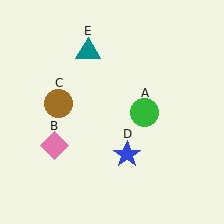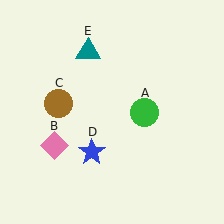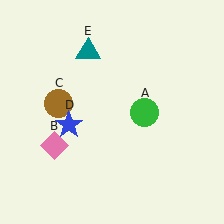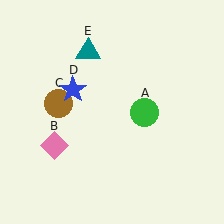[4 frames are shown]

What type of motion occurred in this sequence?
The blue star (object D) rotated clockwise around the center of the scene.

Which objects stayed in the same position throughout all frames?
Green circle (object A) and pink diamond (object B) and brown circle (object C) and teal triangle (object E) remained stationary.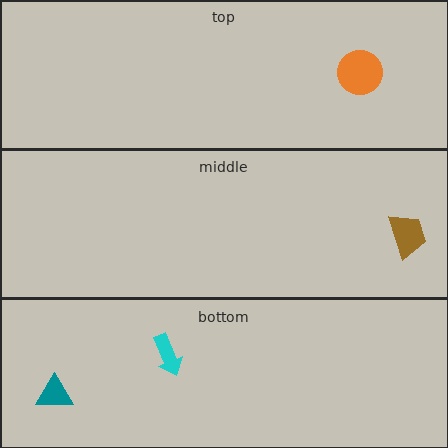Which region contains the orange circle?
The top region.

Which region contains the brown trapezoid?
The middle region.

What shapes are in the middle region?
The brown trapezoid.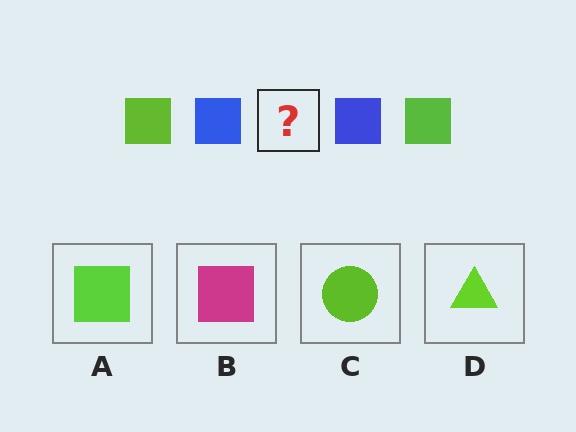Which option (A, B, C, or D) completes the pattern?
A.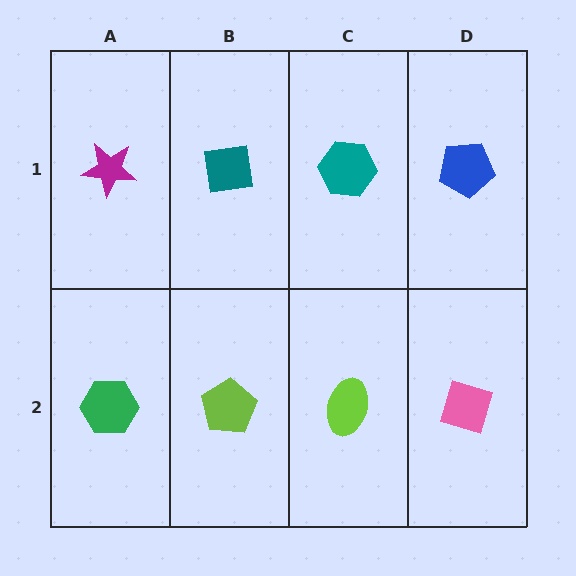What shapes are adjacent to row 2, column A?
A magenta star (row 1, column A), a lime pentagon (row 2, column B).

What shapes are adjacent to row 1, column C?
A lime ellipse (row 2, column C), a teal square (row 1, column B), a blue pentagon (row 1, column D).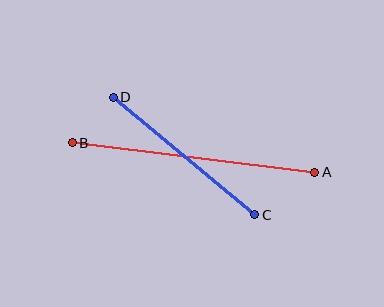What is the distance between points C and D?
The distance is approximately 184 pixels.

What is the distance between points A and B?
The distance is approximately 244 pixels.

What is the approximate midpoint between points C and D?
The midpoint is at approximately (184, 156) pixels.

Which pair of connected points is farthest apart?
Points A and B are farthest apart.